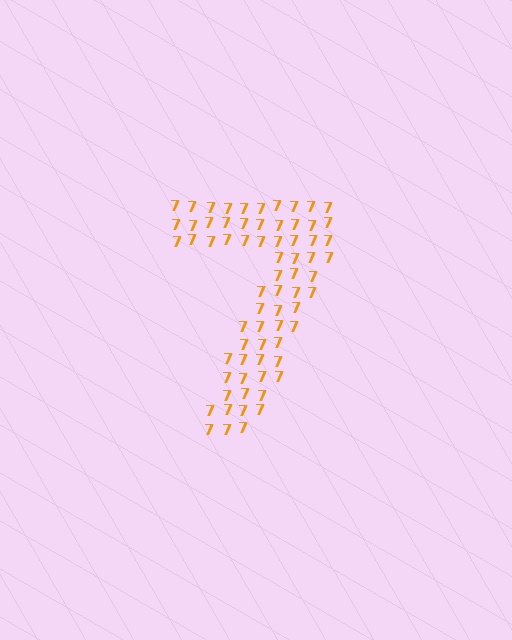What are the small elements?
The small elements are digit 7's.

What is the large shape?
The large shape is the digit 7.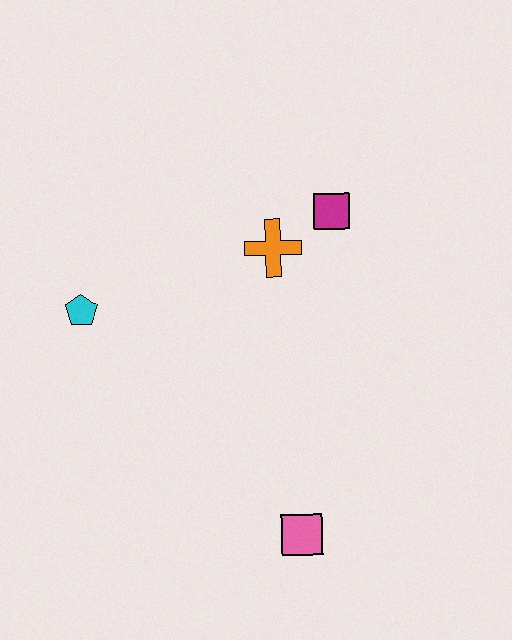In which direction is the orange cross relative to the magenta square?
The orange cross is to the left of the magenta square.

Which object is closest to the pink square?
The orange cross is closest to the pink square.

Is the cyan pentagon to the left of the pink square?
Yes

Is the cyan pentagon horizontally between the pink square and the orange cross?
No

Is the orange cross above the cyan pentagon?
Yes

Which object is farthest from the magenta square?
The pink square is farthest from the magenta square.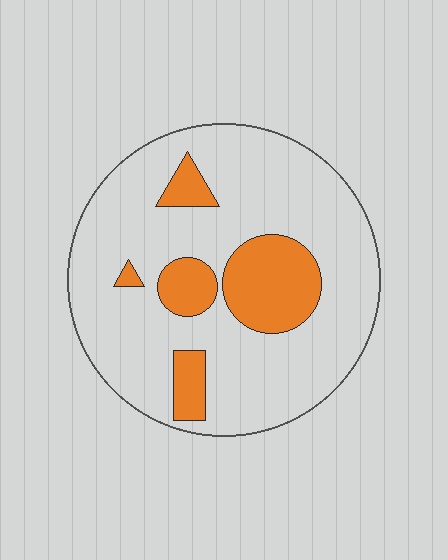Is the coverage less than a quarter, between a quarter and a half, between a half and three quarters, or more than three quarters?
Less than a quarter.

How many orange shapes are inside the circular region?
5.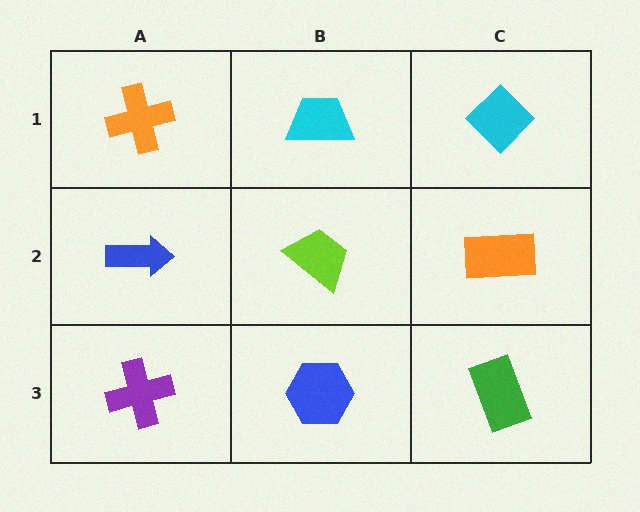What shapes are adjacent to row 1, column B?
A lime trapezoid (row 2, column B), an orange cross (row 1, column A), a cyan diamond (row 1, column C).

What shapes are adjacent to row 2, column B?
A cyan trapezoid (row 1, column B), a blue hexagon (row 3, column B), a blue arrow (row 2, column A), an orange rectangle (row 2, column C).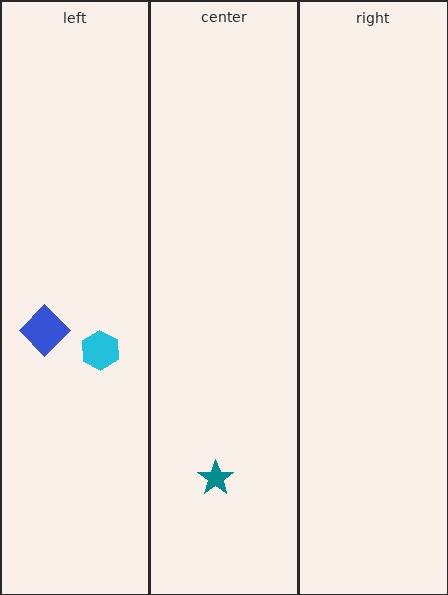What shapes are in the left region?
The blue diamond, the cyan hexagon.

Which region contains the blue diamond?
The left region.